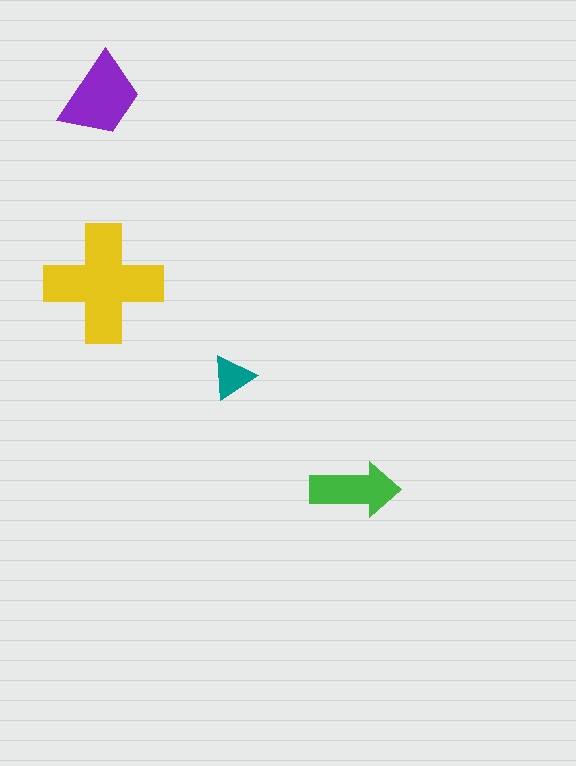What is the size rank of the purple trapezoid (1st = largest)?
2nd.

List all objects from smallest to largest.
The teal triangle, the green arrow, the purple trapezoid, the yellow cross.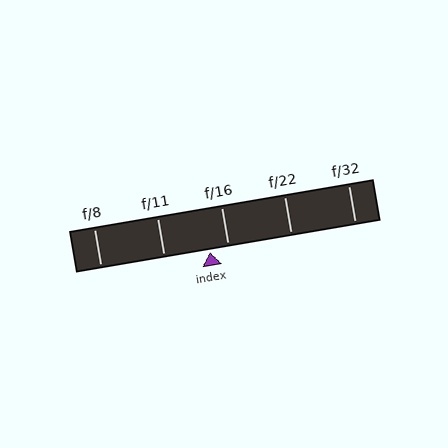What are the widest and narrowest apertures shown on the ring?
The widest aperture shown is f/8 and the narrowest is f/32.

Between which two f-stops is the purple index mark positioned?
The index mark is between f/11 and f/16.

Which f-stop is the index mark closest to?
The index mark is closest to f/16.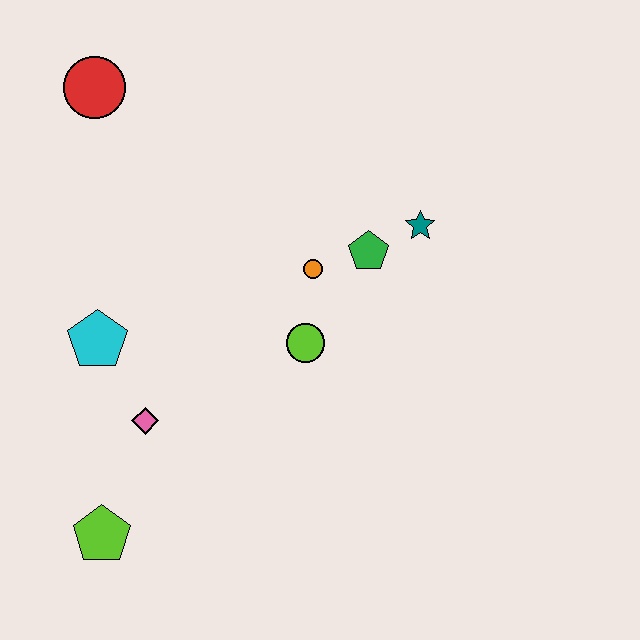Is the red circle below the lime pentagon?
No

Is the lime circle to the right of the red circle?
Yes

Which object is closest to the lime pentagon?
The pink diamond is closest to the lime pentagon.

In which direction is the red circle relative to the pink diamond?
The red circle is above the pink diamond.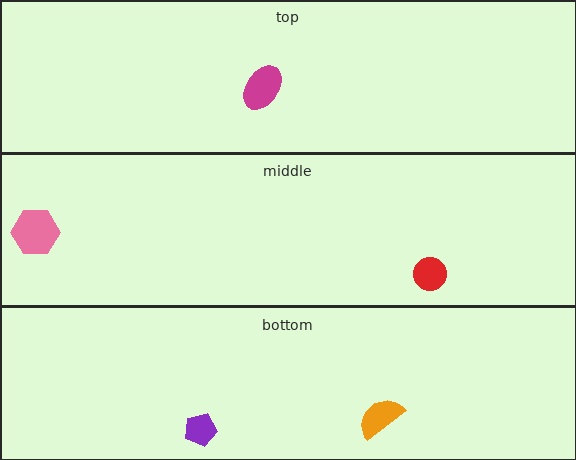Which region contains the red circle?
The middle region.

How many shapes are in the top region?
1.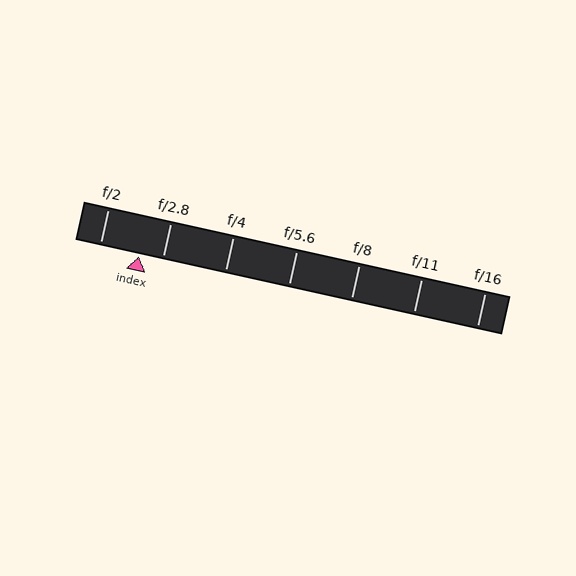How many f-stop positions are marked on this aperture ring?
There are 7 f-stop positions marked.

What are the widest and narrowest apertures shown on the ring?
The widest aperture shown is f/2 and the narrowest is f/16.